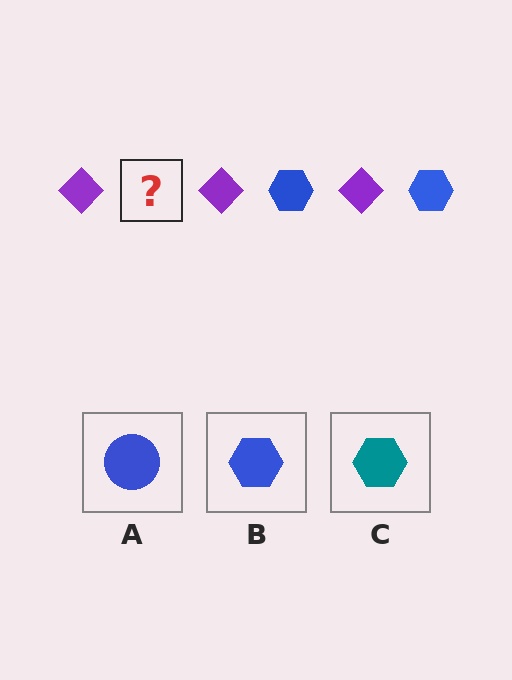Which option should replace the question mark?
Option B.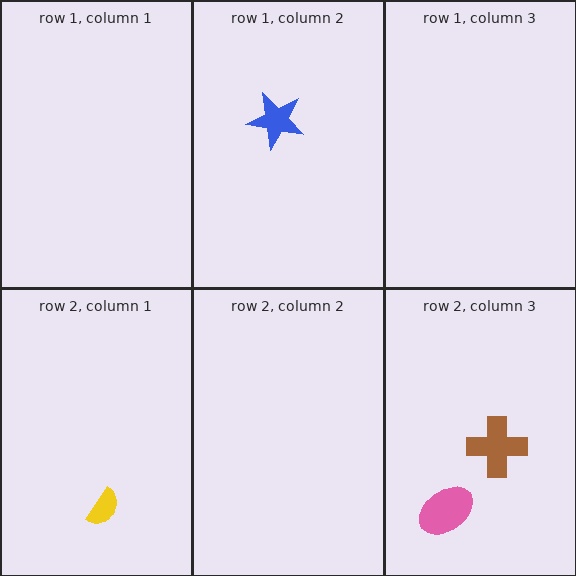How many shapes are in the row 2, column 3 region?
2.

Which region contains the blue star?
The row 1, column 2 region.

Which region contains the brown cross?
The row 2, column 3 region.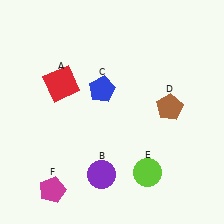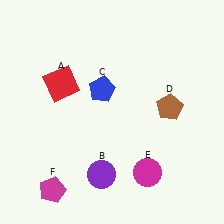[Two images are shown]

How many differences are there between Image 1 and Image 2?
There is 1 difference between the two images.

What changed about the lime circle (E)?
In Image 1, E is lime. In Image 2, it changed to magenta.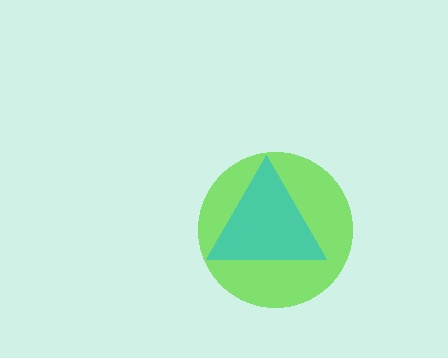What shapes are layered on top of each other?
The layered shapes are: a lime circle, a cyan triangle.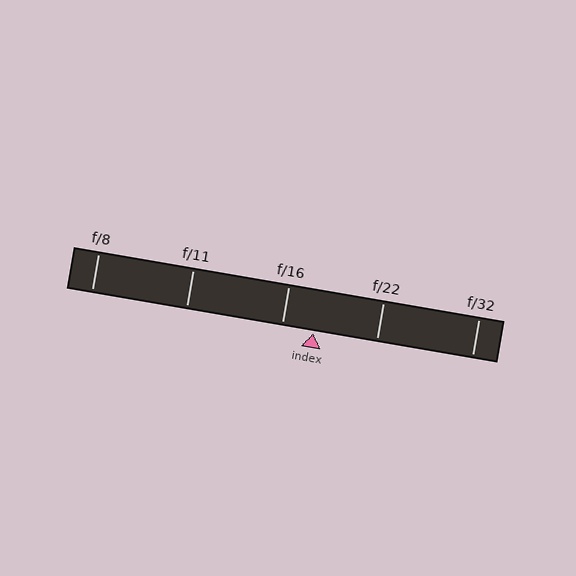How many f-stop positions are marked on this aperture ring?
There are 5 f-stop positions marked.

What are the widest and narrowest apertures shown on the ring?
The widest aperture shown is f/8 and the narrowest is f/32.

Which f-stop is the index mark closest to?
The index mark is closest to f/16.